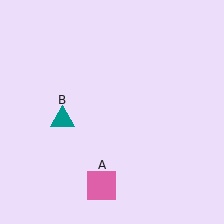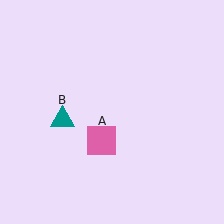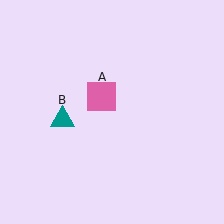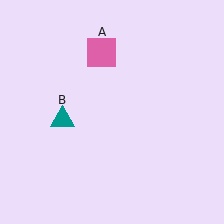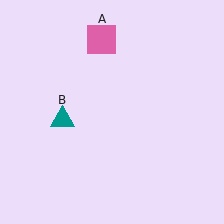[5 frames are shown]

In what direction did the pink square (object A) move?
The pink square (object A) moved up.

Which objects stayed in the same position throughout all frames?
Teal triangle (object B) remained stationary.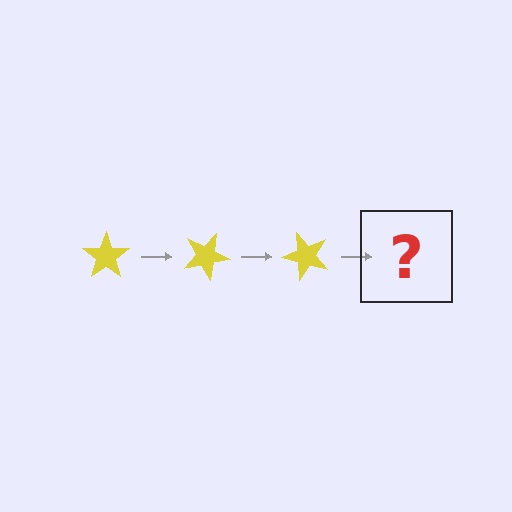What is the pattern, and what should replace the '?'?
The pattern is that the star rotates 25 degrees each step. The '?' should be a yellow star rotated 75 degrees.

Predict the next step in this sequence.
The next step is a yellow star rotated 75 degrees.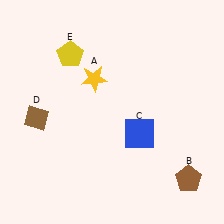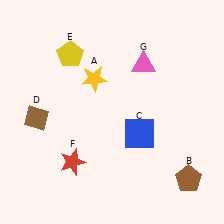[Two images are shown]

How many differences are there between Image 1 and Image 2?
There are 2 differences between the two images.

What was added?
A red star (F), a pink triangle (G) were added in Image 2.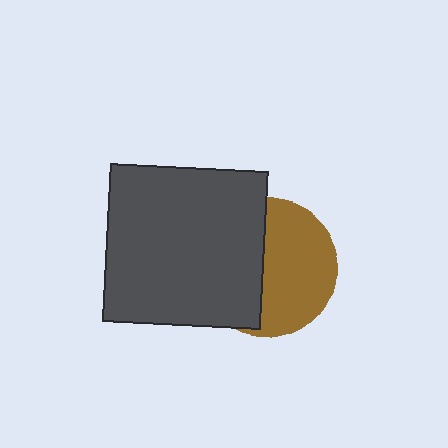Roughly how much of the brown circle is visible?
About half of it is visible (roughly 55%).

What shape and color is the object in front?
The object in front is a dark gray square.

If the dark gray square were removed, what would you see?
You would see the complete brown circle.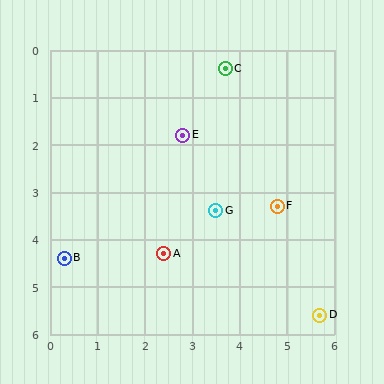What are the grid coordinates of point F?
Point F is at approximately (4.8, 3.3).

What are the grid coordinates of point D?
Point D is at approximately (5.7, 5.6).